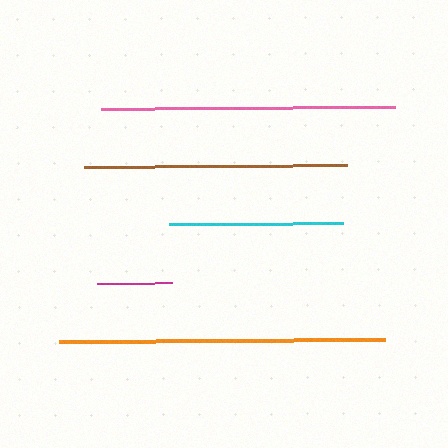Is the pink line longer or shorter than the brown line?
The pink line is longer than the brown line.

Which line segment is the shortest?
The magenta line is the shortest at approximately 75 pixels.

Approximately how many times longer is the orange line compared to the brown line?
The orange line is approximately 1.2 times the length of the brown line.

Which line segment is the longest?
The orange line is the longest at approximately 325 pixels.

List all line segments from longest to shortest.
From longest to shortest: orange, pink, brown, cyan, magenta.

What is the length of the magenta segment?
The magenta segment is approximately 75 pixels long.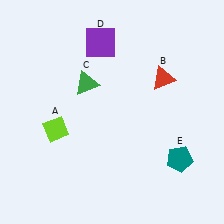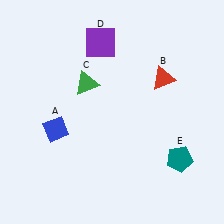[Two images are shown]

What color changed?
The diamond (A) changed from lime in Image 1 to blue in Image 2.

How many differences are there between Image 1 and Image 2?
There is 1 difference between the two images.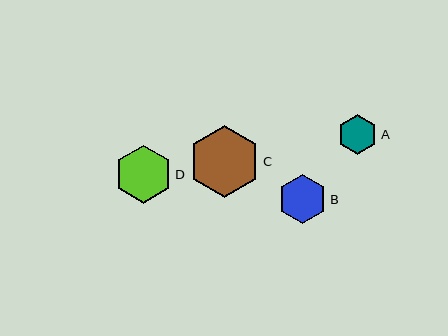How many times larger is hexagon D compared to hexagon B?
Hexagon D is approximately 1.2 times the size of hexagon B.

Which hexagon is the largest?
Hexagon C is the largest with a size of approximately 72 pixels.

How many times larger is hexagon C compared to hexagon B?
Hexagon C is approximately 1.5 times the size of hexagon B.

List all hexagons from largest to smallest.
From largest to smallest: C, D, B, A.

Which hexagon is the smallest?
Hexagon A is the smallest with a size of approximately 40 pixels.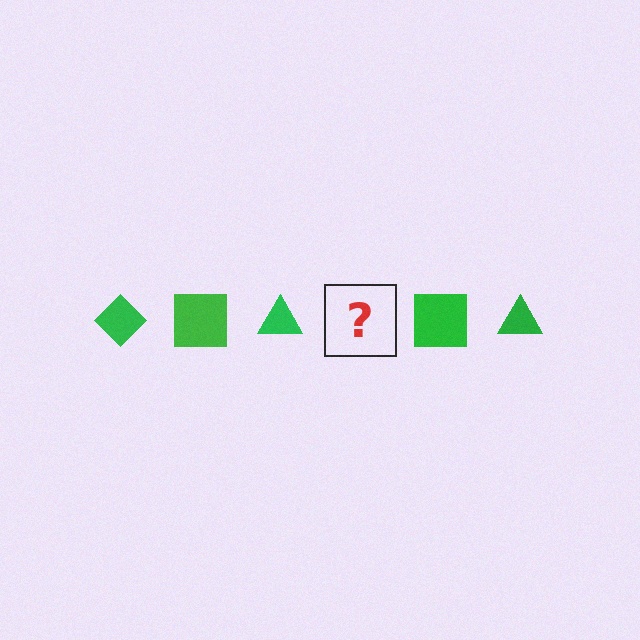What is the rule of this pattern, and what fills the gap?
The rule is that the pattern cycles through diamond, square, triangle shapes in green. The gap should be filled with a green diamond.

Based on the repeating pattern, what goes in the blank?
The blank should be a green diamond.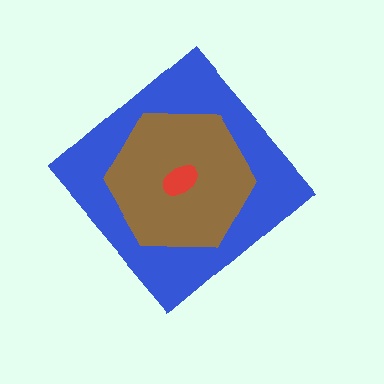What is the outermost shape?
The blue diamond.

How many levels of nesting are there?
3.